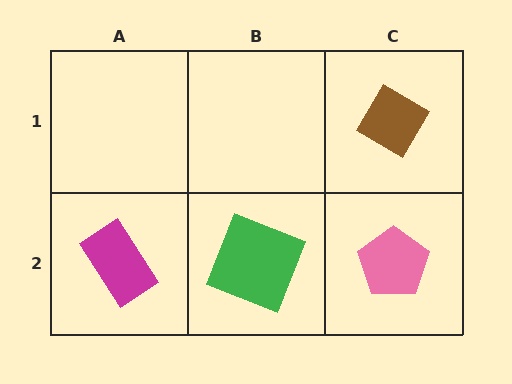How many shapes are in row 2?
3 shapes.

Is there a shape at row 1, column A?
No, that cell is empty.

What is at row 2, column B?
A green square.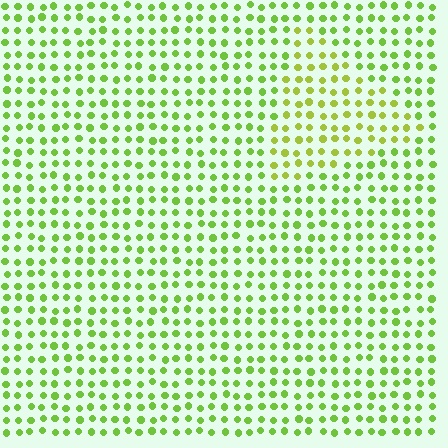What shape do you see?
I see a triangle.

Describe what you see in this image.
The image is filled with small lime elements in a uniform arrangement. A triangle-shaped region is visible where the elements are tinted to a slightly different hue, forming a subtle color boundary.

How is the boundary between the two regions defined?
The boundary is defined purely by a slight shift in hue (about 22 degrees). Spacing, size, and orientation are identical on both sides.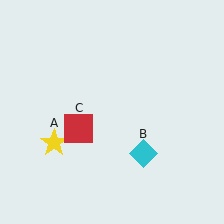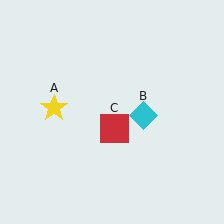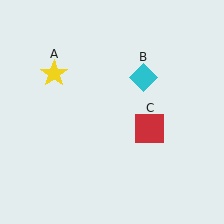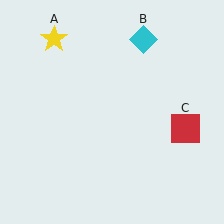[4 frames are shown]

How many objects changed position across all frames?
3 objects changed position: yellow star (object A), cyan diamond (object B), red square (object C).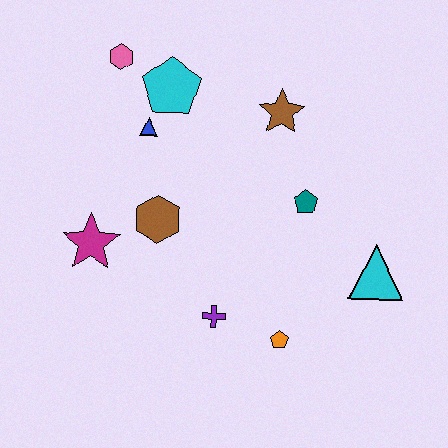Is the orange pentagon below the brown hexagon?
Yes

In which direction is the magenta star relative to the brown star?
The magenta star is to the left of the brown star.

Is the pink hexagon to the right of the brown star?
No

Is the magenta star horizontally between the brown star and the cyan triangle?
No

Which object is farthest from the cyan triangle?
The pink hexagon is farthest from the cyan triangle.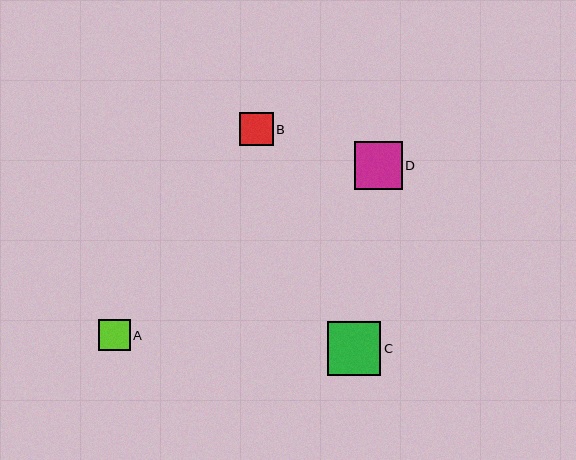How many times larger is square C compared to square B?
Square C is approximately 1.6 times the size of square B.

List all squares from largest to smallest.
From largest to smallest: C, D, B, A.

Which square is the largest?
Square C is the largest with a size of approximately 54 pixels.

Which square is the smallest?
Square A is the smallest with a size of approximately 32 pixels.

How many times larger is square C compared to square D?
Square C is approximately 1.1 times the size of square D.